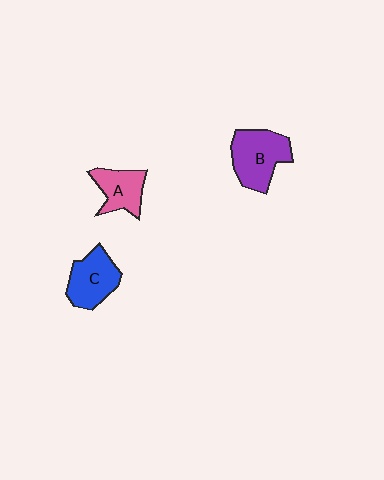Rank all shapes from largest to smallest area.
From largest to smallest: B (purple), C (blue), A (pink).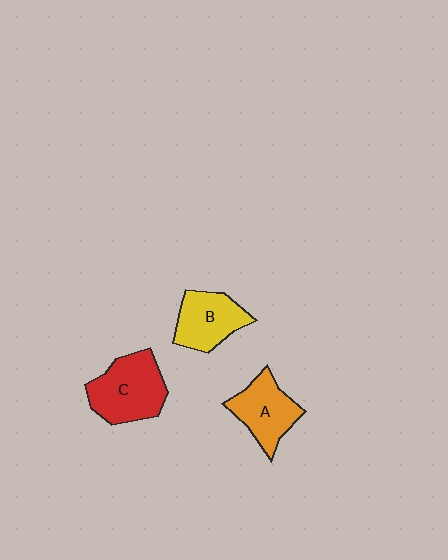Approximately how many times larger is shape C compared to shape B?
Approximately 1.3 times.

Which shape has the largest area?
Shape C (red).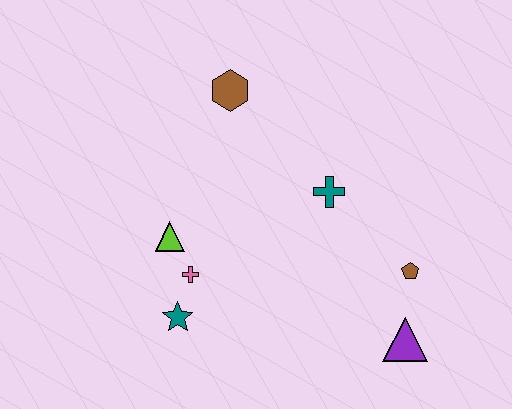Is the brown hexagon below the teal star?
No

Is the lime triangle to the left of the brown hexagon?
Yes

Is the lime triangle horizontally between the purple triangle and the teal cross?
No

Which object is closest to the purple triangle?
The brown pentagon is closest to the purple triangle.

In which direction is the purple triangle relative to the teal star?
The purple triangle is to the right of the teal star.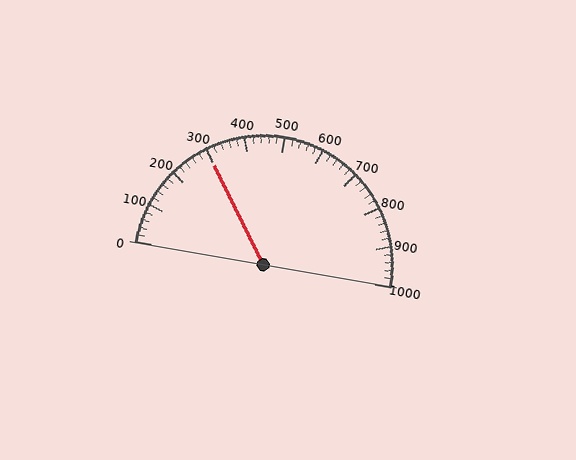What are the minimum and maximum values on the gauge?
The gauge ranges from 0 to 1000.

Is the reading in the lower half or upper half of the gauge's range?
The reading is in the lower half of the range (0 to 1000).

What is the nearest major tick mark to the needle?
The nearest major tick mark is 300.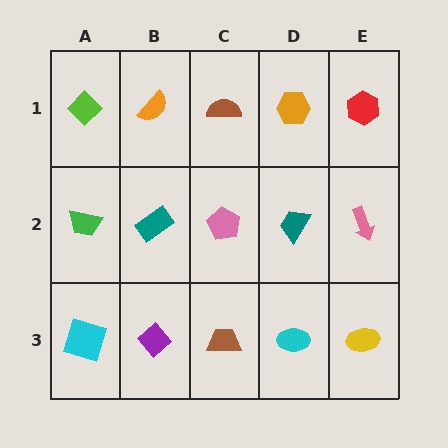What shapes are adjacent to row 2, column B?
An orange semicircle (row 1, column B), a purple diamond (row 3, column B), a green trapezoid (row 2, column A), a pink pentagon (row 2, column C).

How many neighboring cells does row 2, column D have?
4.